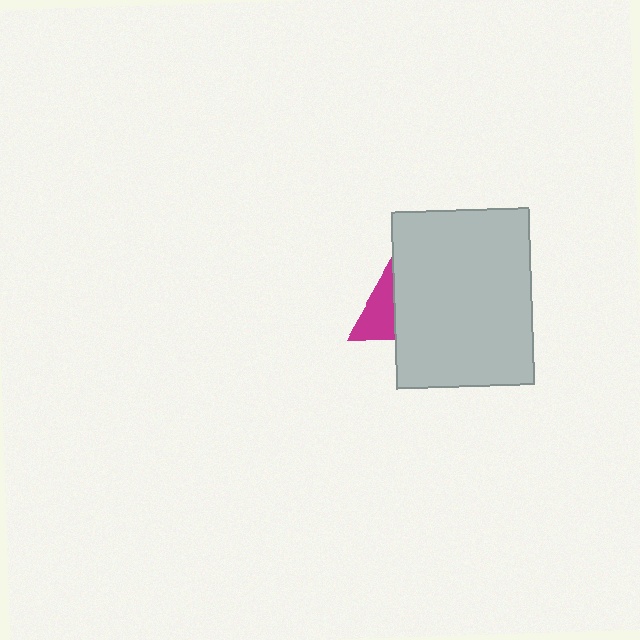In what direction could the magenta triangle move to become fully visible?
The magenta triangle could move left. That would shift it out from behind the light gray rectangle entirely.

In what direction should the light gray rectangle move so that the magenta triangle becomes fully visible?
The light gray rectangle should move right. That is the shortest direction to clear the overlap and leave the magenta triangle fully visible.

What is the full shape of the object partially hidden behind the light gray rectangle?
The partially hidden object is a magenta triangle.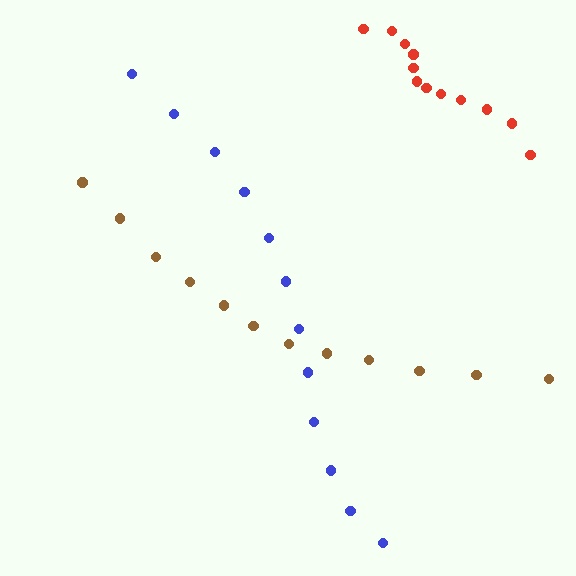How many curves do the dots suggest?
There are 3 distinct paths.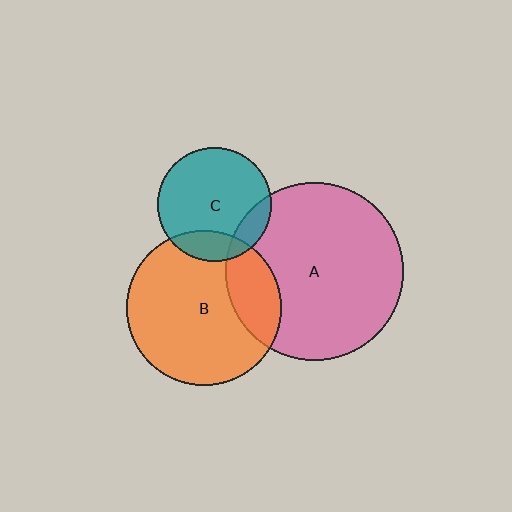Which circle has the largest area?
Circle A (pink).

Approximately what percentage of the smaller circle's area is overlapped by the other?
Approximately 15%.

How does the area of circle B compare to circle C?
Approximately 1.9 times.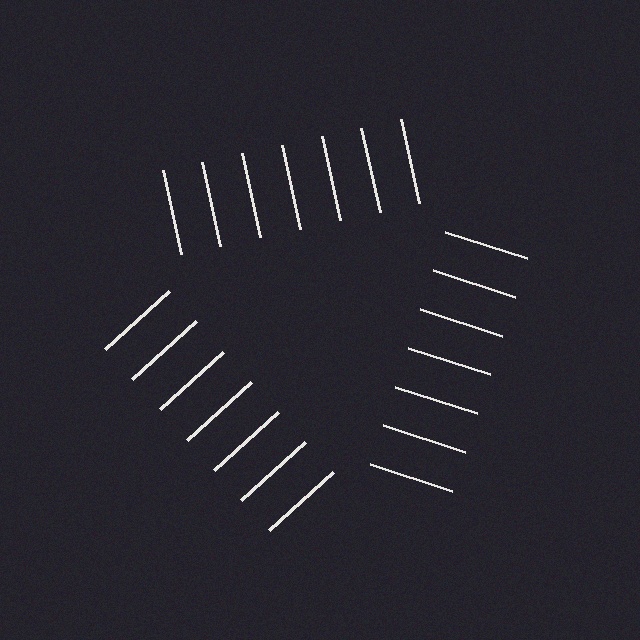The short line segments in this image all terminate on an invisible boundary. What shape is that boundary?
An illusory triangle — the line segments terminate on its edges but no continuous stroke is drawn.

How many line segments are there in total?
21 — 7 along each of the 3 edges.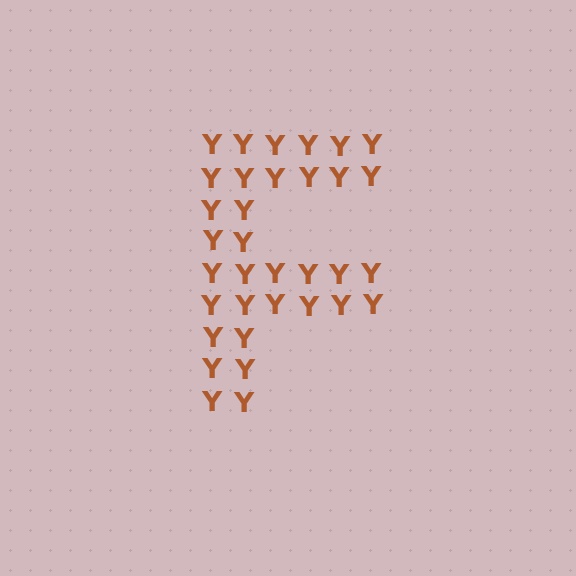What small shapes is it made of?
It is made of small letter Y's.